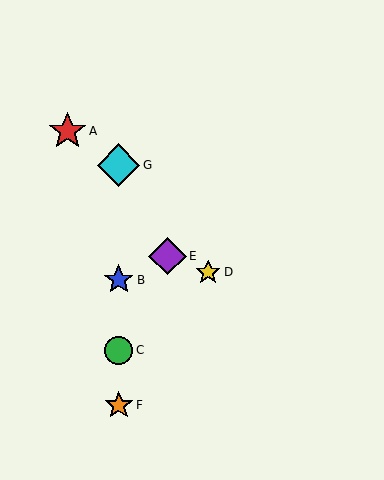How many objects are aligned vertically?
4 objects (B, C, F, G) are aligned vertically.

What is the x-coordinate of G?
Object G is at x≈119.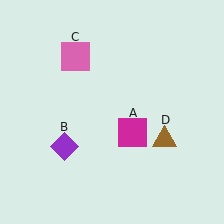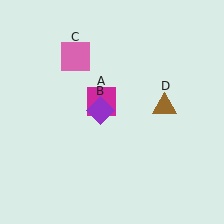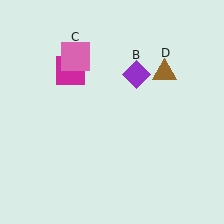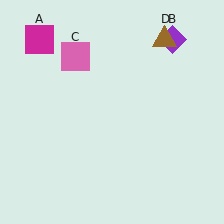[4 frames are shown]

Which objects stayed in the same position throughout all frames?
Pink square (object C) remained stationary.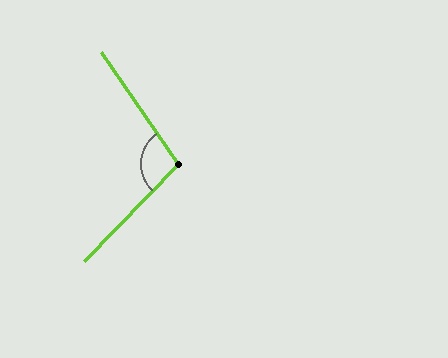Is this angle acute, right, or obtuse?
It is obtuse.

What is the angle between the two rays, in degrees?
Approximately 101 degrees.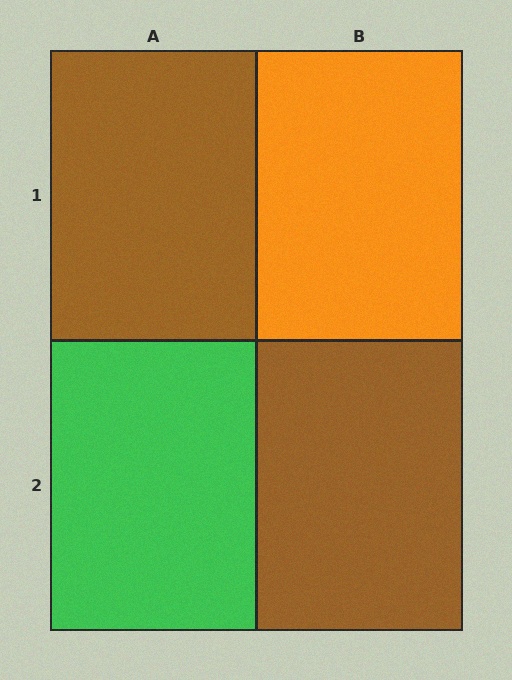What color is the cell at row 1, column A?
Brown.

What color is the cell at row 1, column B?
Orange.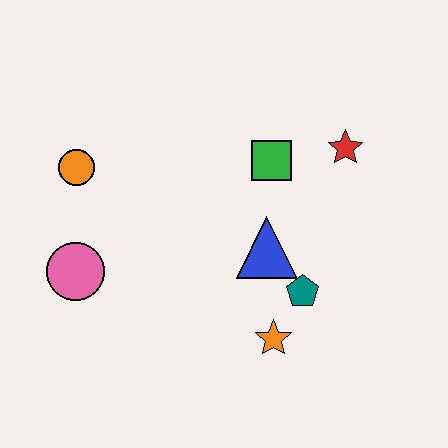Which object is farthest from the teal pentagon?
The orange circle is farthest from the teal pentagon.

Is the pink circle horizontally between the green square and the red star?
No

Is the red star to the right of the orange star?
Yes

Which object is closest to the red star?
The green square is closest to the red star.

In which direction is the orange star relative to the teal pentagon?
The orange star is below the teal pentagon.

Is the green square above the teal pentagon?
Yes